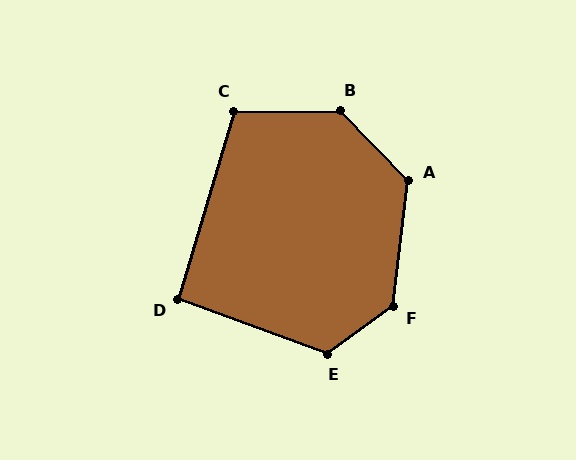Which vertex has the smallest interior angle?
D, at approximately 94 degrees.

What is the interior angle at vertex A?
Approximately 129 degrees (obtuse).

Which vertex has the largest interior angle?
B, at approximately 134 degrees.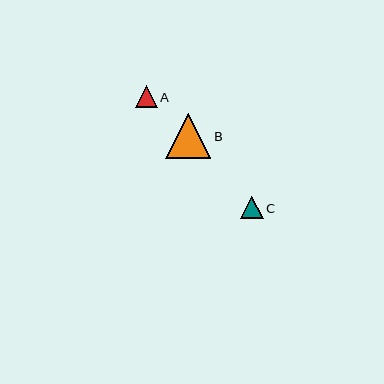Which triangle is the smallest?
Triangle A is the smallest with a size of approximately 22 pixels.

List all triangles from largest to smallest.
From largest to smallest: B, C, A.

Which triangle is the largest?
Triangle B is the largest with a size of approximately 45 pixels.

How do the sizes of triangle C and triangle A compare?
Triangle C and triangle A are approximately the same size.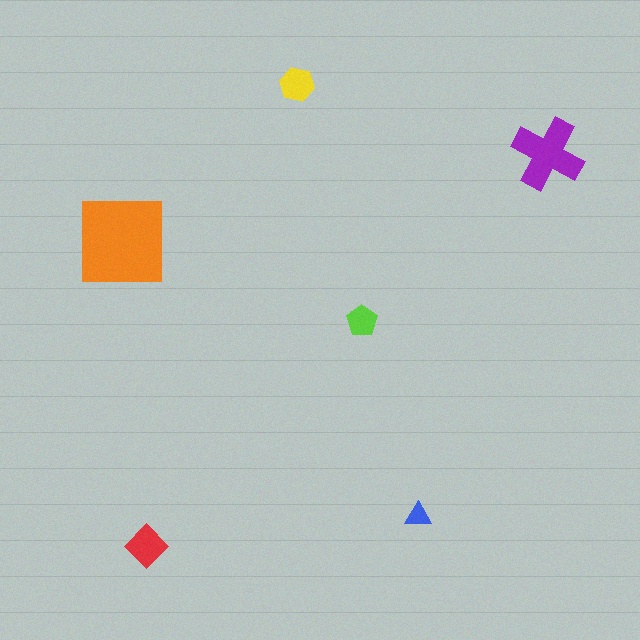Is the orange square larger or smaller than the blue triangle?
Larger.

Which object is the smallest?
The blue triangle.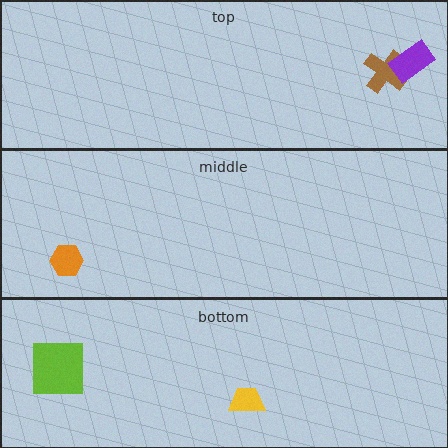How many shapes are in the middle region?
1.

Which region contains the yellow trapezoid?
The bottom region.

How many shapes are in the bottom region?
2.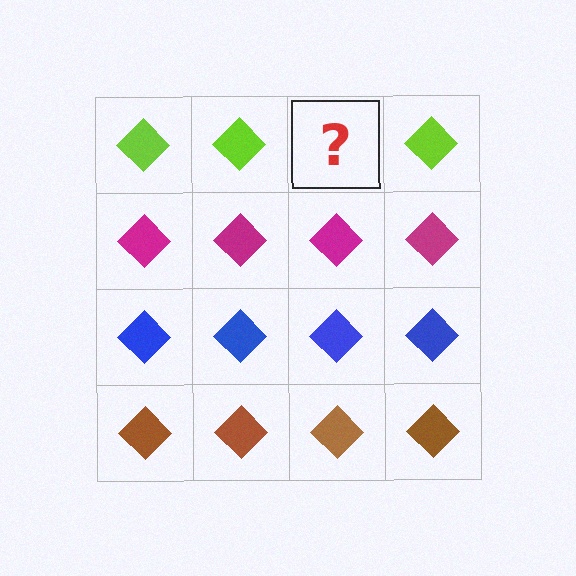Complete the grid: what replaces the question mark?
The question mark should be replaced with a lime diamond.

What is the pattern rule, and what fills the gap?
The rule is that each row has a consistent color. The gap should be filled with a lime diamond.